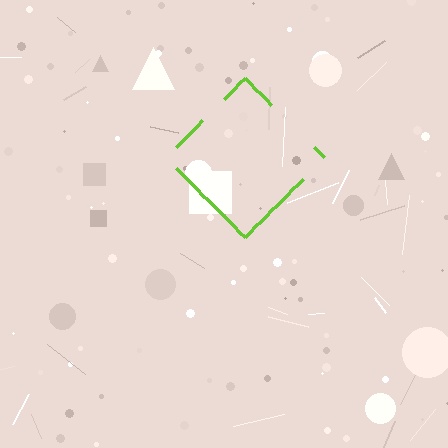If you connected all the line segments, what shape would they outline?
They would outline a diamond.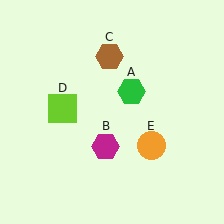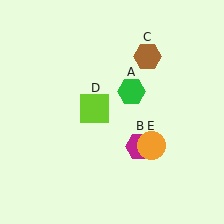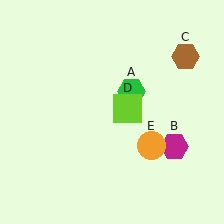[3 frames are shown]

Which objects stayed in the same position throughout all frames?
Green hexagon (object A) and orange circle (object E) remained stationary.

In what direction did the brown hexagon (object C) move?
The brown hexagon (object C) moved right.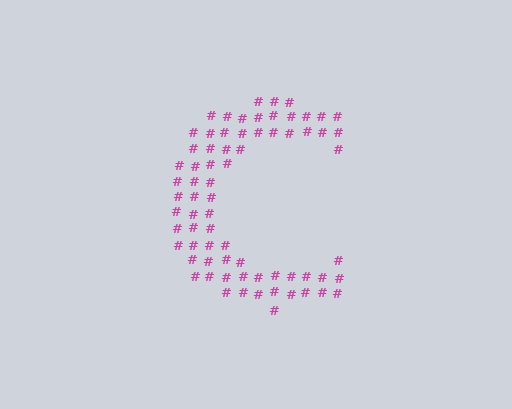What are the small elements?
The small elements are hash symbols.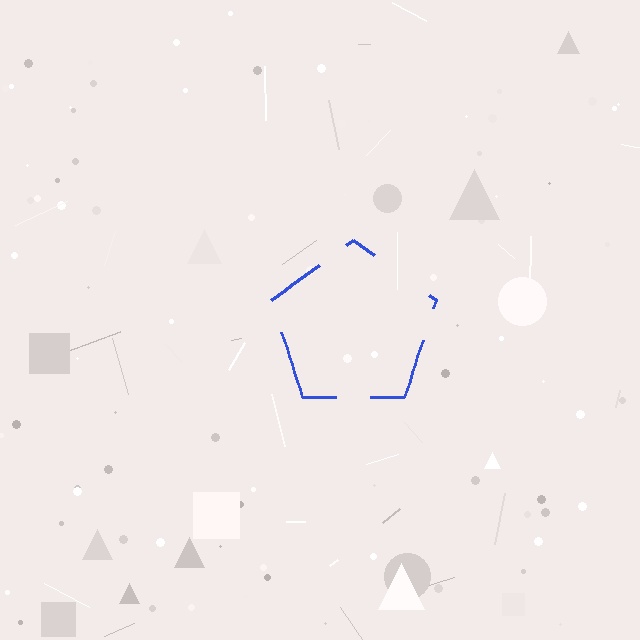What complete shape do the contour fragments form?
The contour fragments form a pentagon.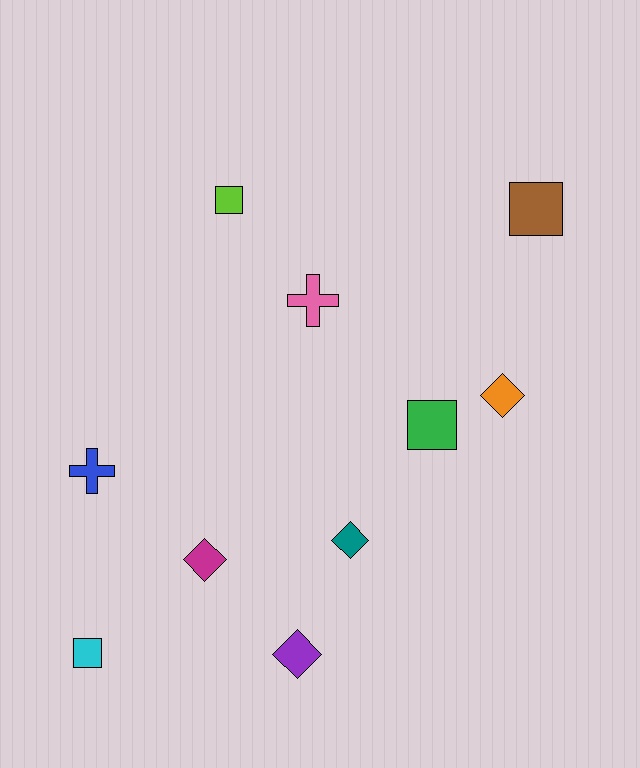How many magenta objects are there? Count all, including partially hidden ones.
There is 1 magenta object.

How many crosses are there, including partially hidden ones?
There are 2 crosses.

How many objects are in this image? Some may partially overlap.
There are 10 objects.